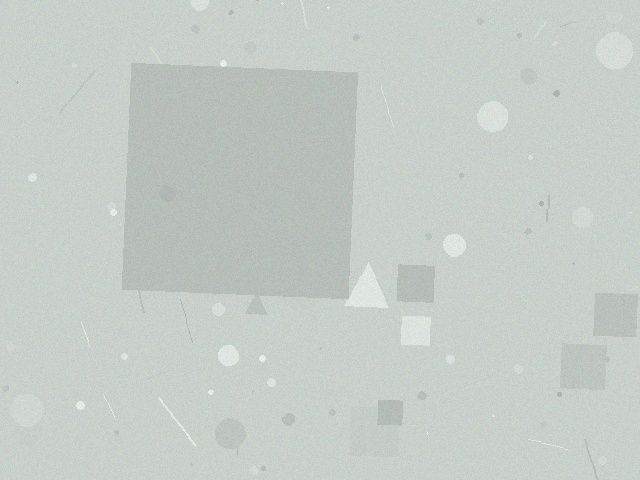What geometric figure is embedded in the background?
A square is embedded in the background.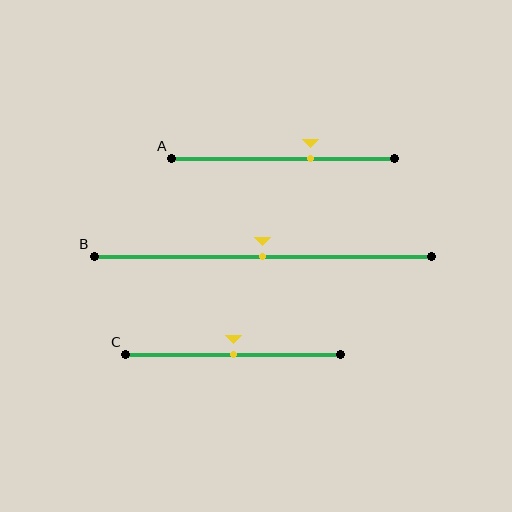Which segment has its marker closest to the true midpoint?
Segment B has its marker closest to the true midpoint.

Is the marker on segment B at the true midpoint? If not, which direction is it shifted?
Yes, the marker on segment B is at the true midpoint.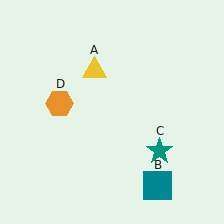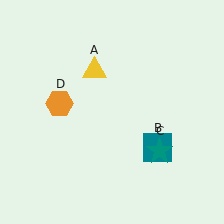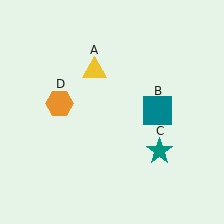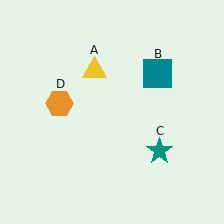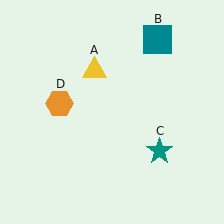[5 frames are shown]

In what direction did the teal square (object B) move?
The teal square (object B) moved up.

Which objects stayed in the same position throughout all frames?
Yellow triangle (object A) and teal star (object C) and orange hexagon (object D) remained stationary.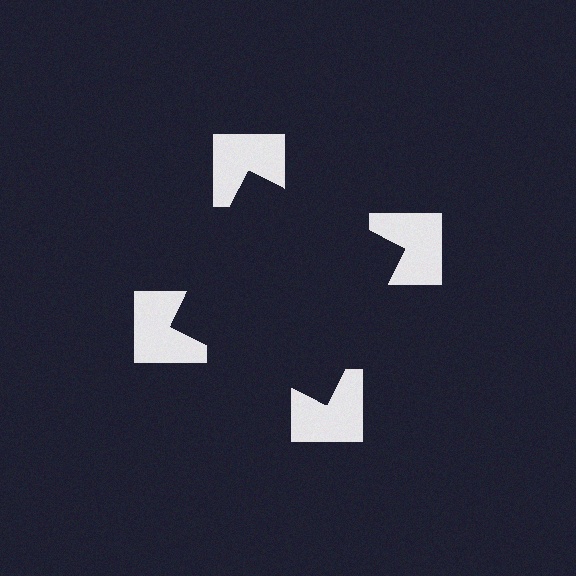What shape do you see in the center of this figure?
An illusory square — its edges are inferred from the aligned wedge cuts in the notched squares, not physically drawn.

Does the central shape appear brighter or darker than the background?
It typically appears slightly darker than the background, even though no actual brightness change is drawn.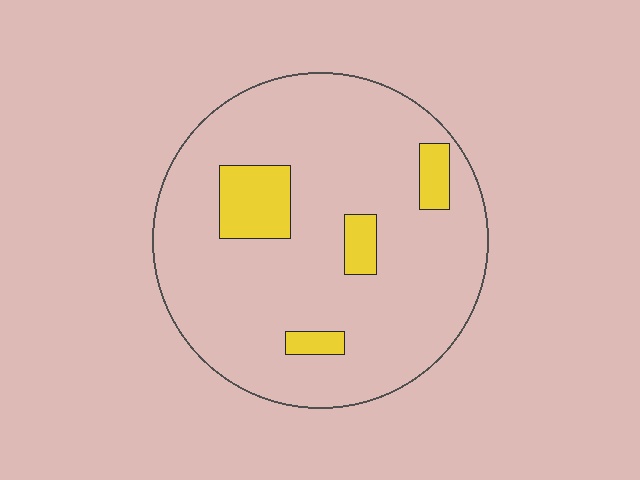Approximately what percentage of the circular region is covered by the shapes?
Approximately 10%.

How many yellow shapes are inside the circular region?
4.